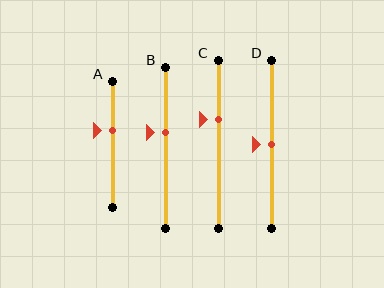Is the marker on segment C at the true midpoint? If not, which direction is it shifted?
No, the marker on segment C is shifted upward by about 15% of the segment length.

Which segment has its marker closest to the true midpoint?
Segment D has its marker closest to the true midpoint.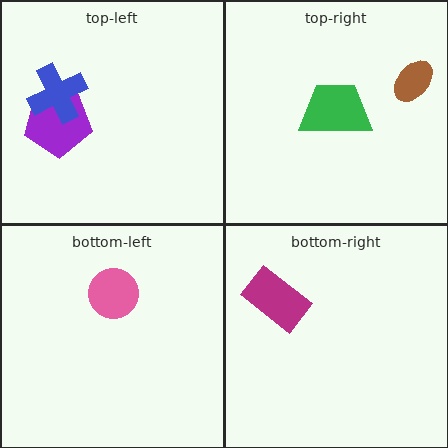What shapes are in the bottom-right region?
The magenta rectangle.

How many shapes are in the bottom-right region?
1.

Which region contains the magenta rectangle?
The bottom-right region.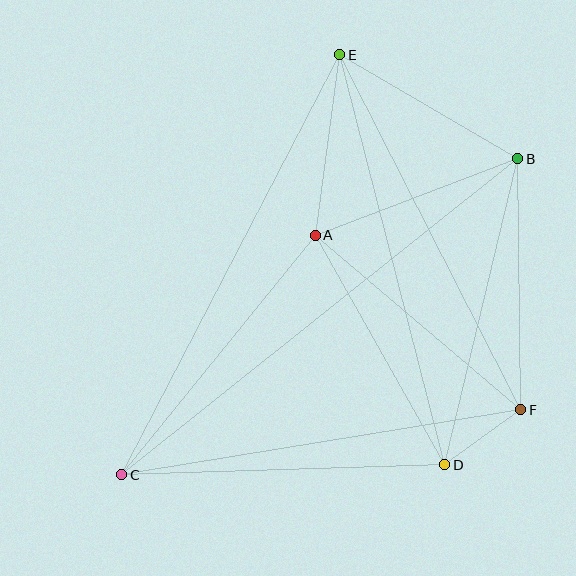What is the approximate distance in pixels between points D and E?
The distance between D and E is approximately 423 pixels.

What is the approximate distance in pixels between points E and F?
The distance between E and F is approximately 398 pixels.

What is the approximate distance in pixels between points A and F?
The distance between A and F is approximately 270 pixels.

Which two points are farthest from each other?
Points B and C are farthest from each other.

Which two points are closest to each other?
Points D and F are closest to each other.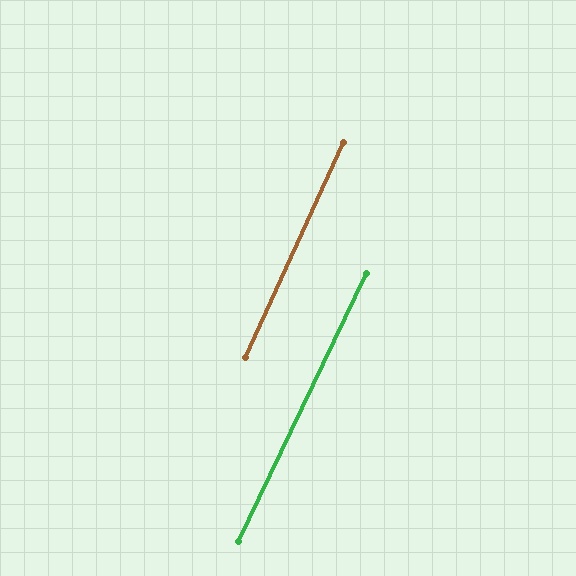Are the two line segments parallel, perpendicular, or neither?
Parallel — their directions differ by only 1.1°.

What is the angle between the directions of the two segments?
Approximately 1 degree.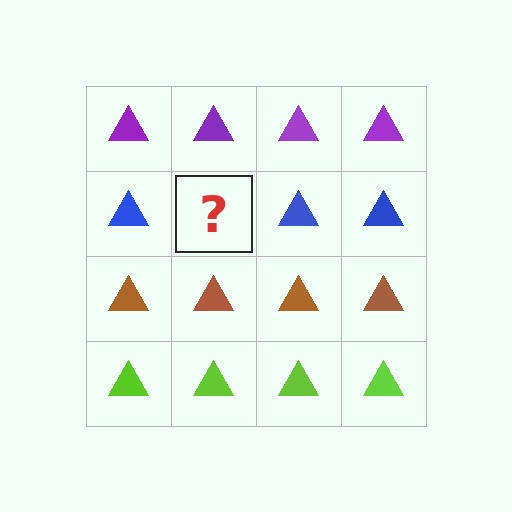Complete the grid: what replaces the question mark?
The question mark should be replaced with a blue triangle.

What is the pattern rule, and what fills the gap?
The rule is that each row has a consistent color. The gap should be filled with a blue triangle.